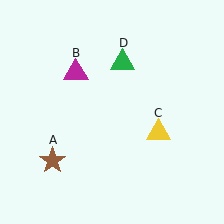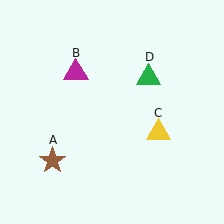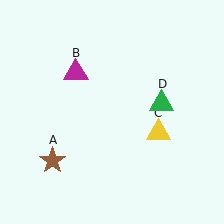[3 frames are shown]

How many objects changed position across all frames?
1 object changed position: green triangle (object D).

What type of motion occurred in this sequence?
The green triangle (object D) rotated clockwise around the center of the scene.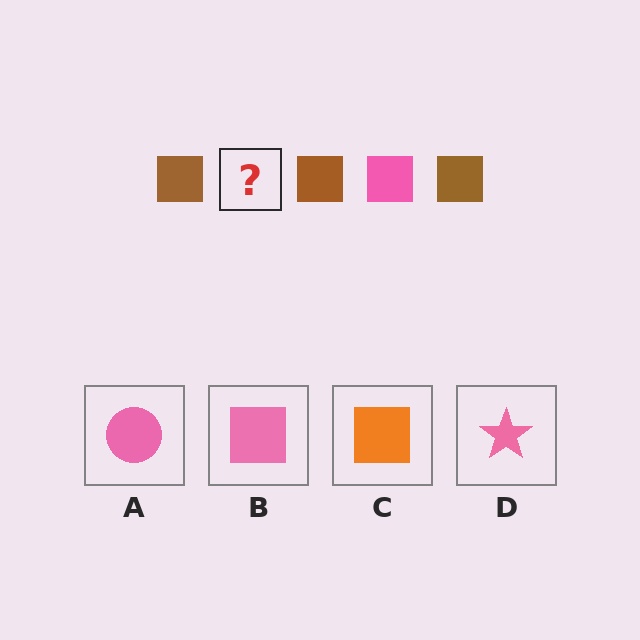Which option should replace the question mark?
Option B.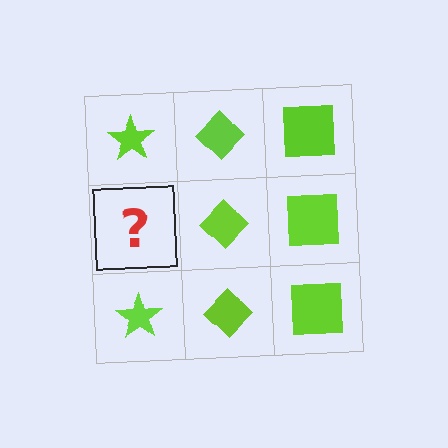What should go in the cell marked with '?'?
The missing cell should contain a lime star.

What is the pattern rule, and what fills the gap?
The rule is that each column has a consistent shape. The gap should be filled with a lime star.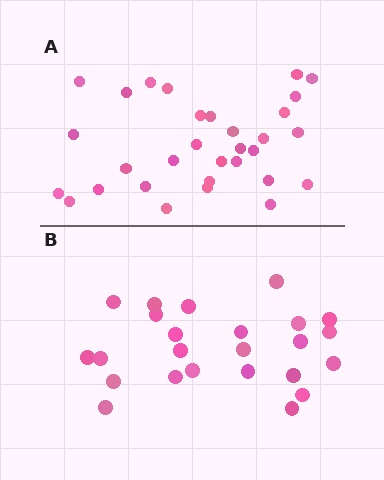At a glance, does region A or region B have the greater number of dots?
Region A (the top region) has more dots.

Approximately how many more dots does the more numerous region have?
Region A has roughly 8 or so more dots than region B.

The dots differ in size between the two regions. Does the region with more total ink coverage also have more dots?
No. Region B has more total ink coverage because its dots are larger, but region A actually contains more individual dots. Total area can be misleading — the number of items is what matters here.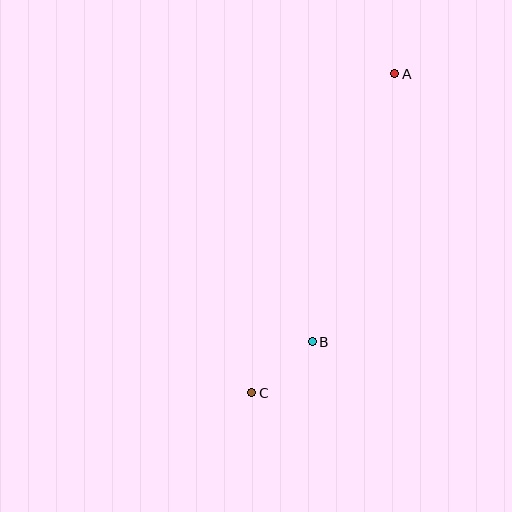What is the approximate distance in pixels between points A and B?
The distance between A and B is approximately 280 pixels.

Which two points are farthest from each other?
Points A and C are farthest from each other.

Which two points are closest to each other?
Points B and C are closest to each other.